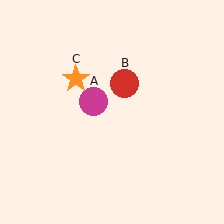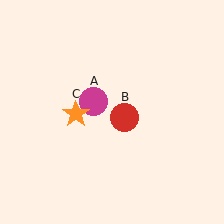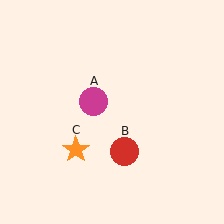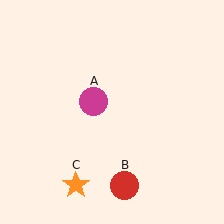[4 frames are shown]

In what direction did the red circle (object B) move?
The red circle (object B) moved down.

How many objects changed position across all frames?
2 objects changed position: red circle (object B), orange star (object C).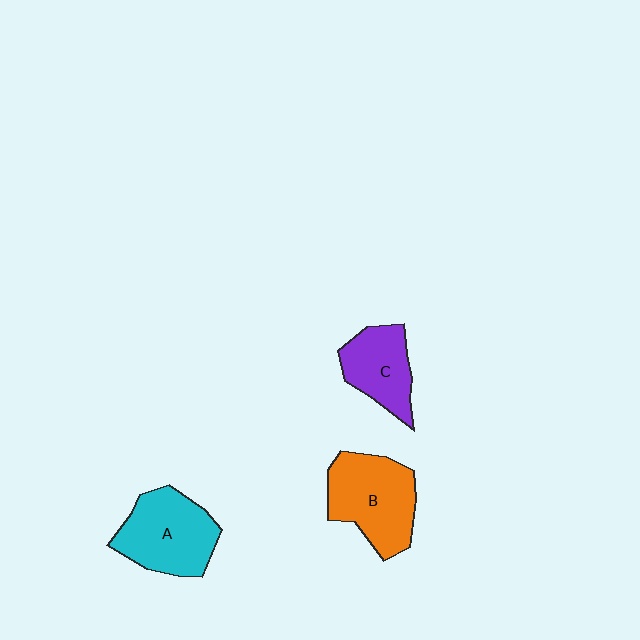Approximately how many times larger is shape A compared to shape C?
Approximately 1.4 times.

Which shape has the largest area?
Shape B (orange).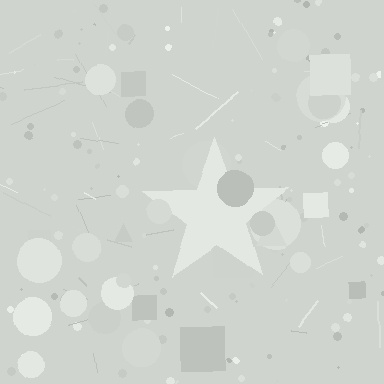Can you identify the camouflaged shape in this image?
The camouflaged shape is a star.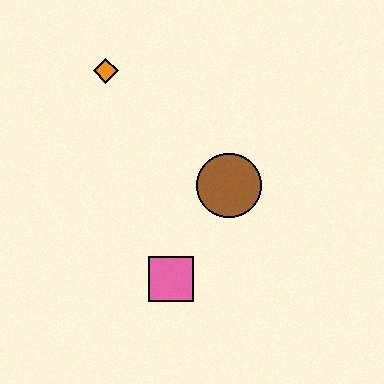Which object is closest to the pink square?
The brown circle is closest to the pink square.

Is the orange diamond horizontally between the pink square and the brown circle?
No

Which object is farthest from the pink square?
The orange diamond is farthest from the pink square.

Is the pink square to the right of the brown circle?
No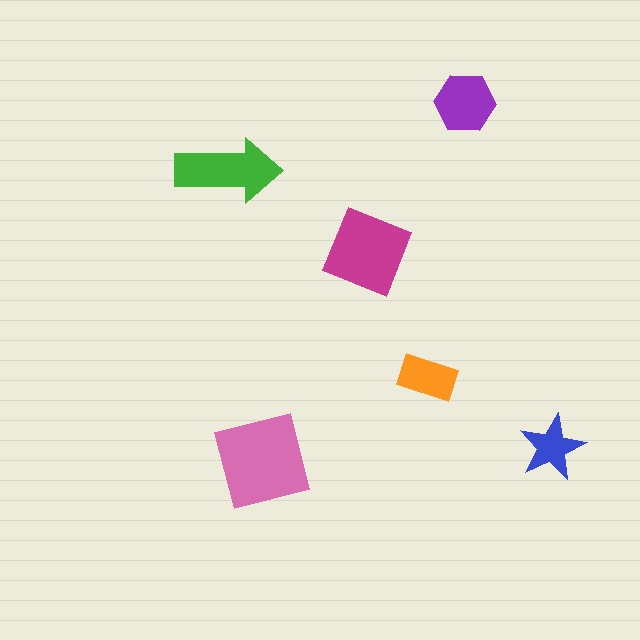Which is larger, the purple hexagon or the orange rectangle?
The purple hexagon.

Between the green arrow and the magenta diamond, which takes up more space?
The magenta diamond.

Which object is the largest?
The pink square.